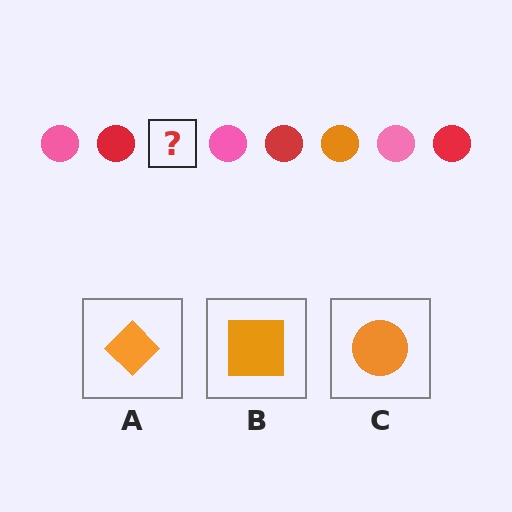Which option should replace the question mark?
Option C.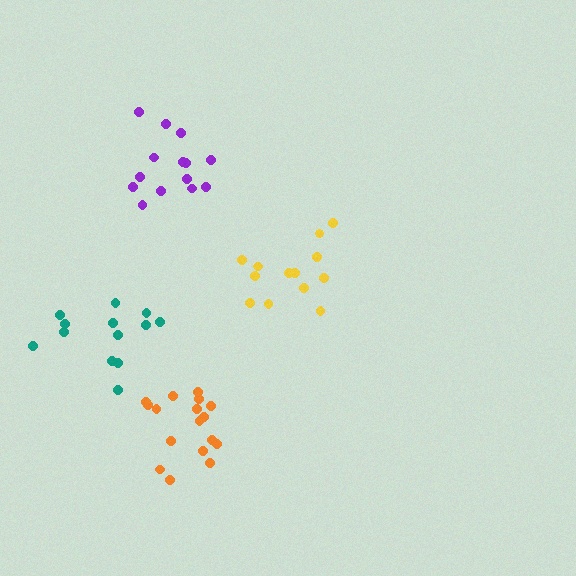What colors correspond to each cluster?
The clusters are colored: orange, yellow, teal, purple.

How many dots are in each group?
Group 1: 17 dots, Group 2: 13 dots, Group 3: 13 dots, Group 4: 14 dots (57 total).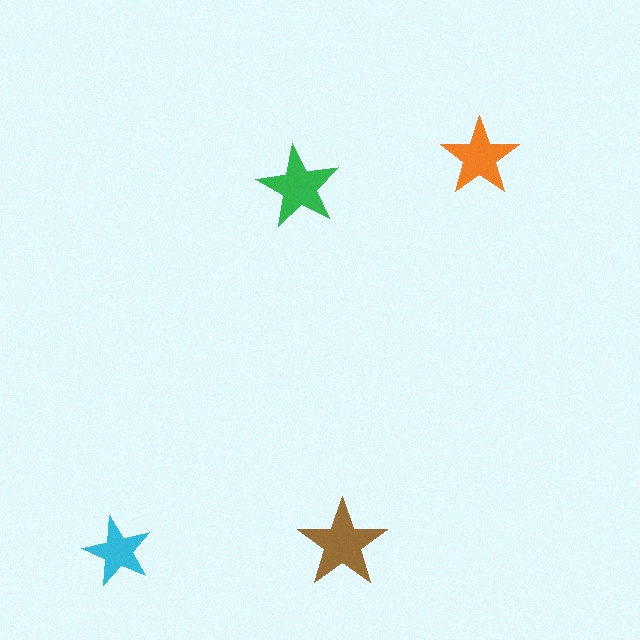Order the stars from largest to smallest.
the brown one, the green one, the orange one, the cyan one.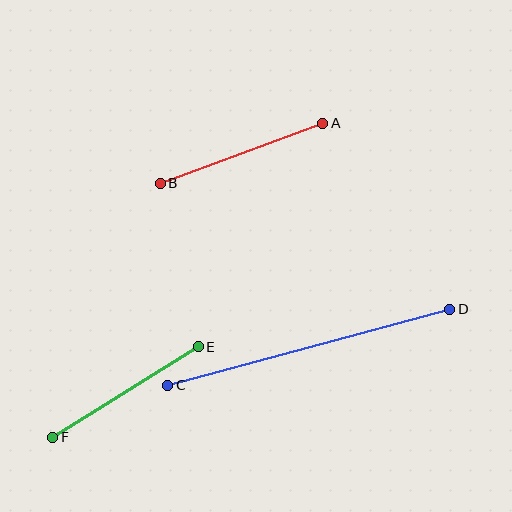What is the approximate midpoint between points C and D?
The midpoint is at approximately (309, 347) pixels.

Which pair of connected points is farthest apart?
Points C and D are farthest apart.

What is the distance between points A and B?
The distance is approximately 173 pixels.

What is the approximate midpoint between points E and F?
The midpoint is at approximately (125, 392) pixels.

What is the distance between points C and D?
The distance is approximately 292 pixels.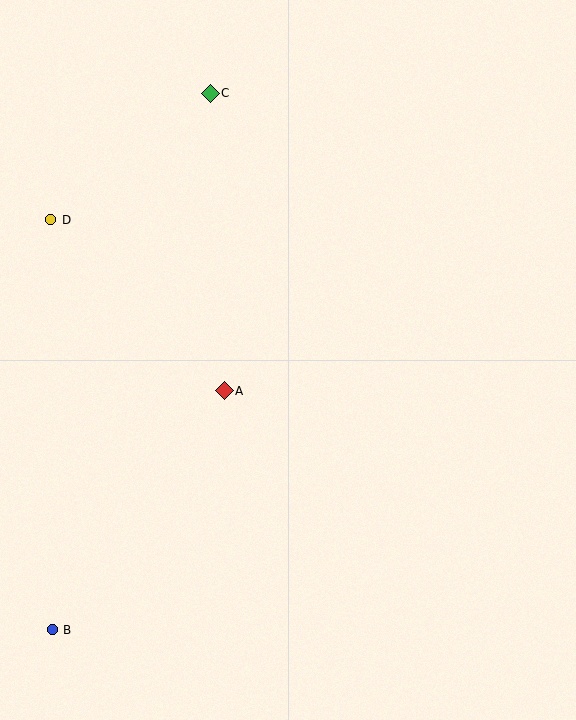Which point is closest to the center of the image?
Point A at (224, 391) is closest to the center.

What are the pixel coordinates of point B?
Point B is at (52, 630).